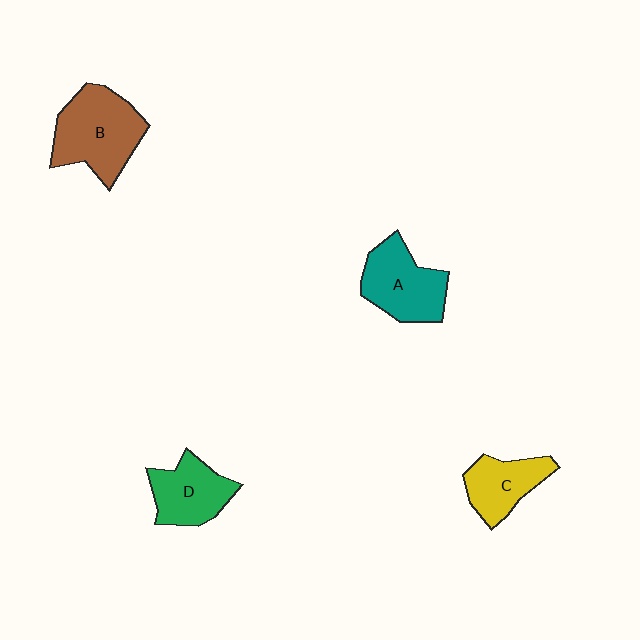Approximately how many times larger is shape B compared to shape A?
Approximately 1.2 times.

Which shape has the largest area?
Shape B (brown).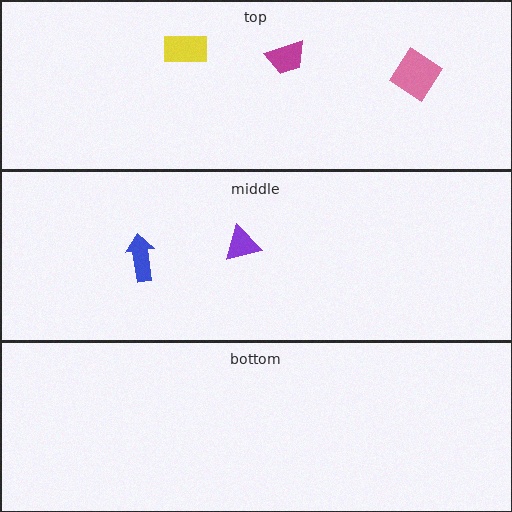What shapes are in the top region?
The yellow rectangle, the pink diamond, the magenta trapezoid.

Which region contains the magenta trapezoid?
The top region.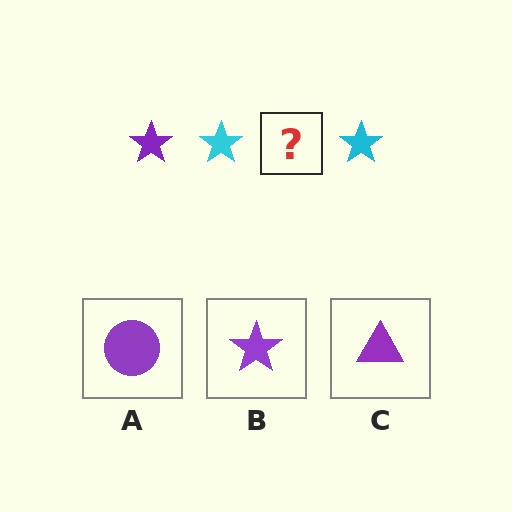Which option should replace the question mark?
Option B.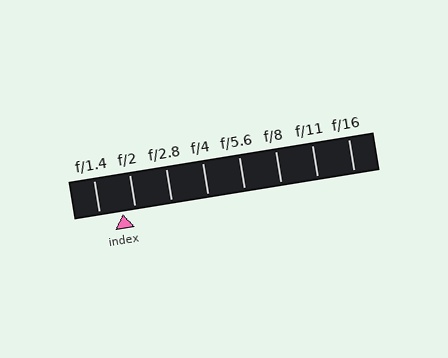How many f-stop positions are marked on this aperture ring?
There are 8 f-stop positions marked.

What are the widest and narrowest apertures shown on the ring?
The widest aperture shown is f/1.4 and the narrowest is f/16.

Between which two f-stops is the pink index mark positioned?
The index mark is between f/1.4 and f/2.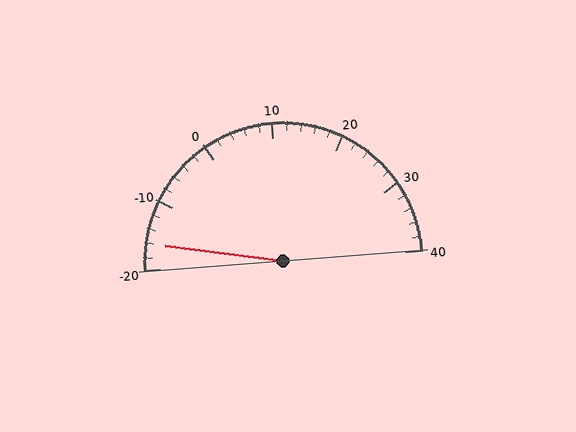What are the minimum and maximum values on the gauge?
The gauge ranges from -20 to 40.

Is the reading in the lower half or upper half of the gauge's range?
The reading is in the lower half of the range (-20 to 40).